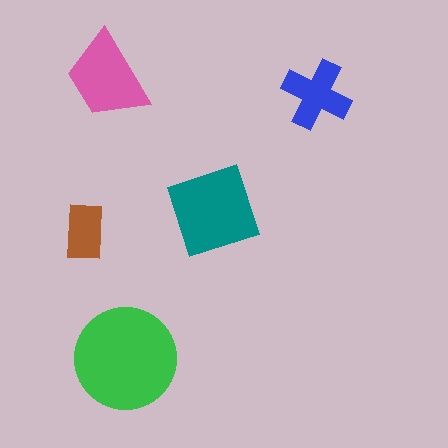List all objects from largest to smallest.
The green circle, the teal square, the pink trapezoid, the blue cross, the brown rectangle.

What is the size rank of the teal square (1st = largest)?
2nd.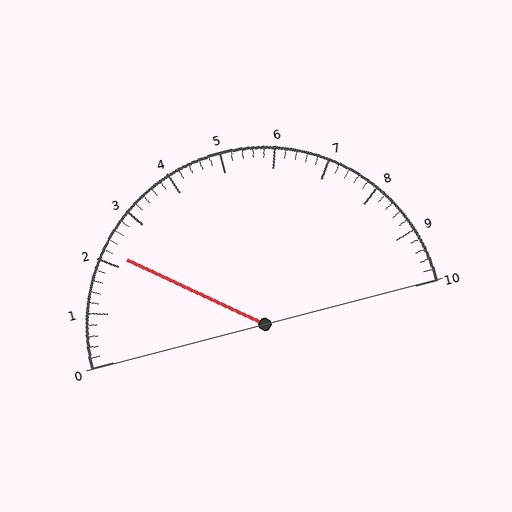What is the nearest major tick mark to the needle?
The nearest major tick mark is 2.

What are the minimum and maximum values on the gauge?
The gauge ranges from 0 to 10.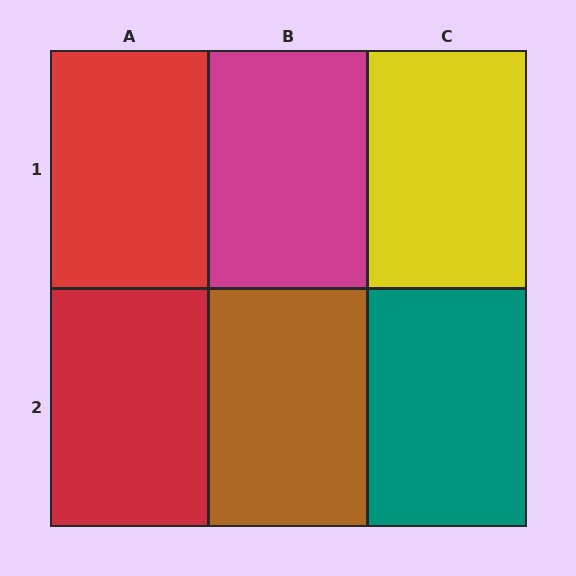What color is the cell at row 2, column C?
Teal.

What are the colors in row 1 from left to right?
Red, magenta, yellow.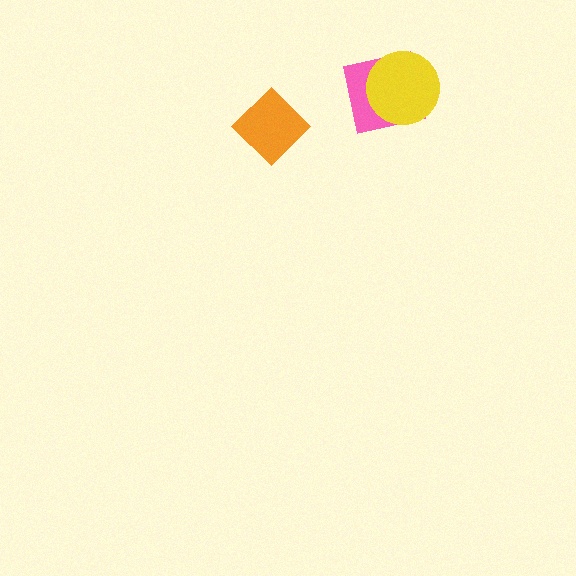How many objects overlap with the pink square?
1 object overlaps with the pink square.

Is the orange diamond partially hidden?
No, no other shape covers it.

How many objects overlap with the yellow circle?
1 object overlaps with the yellow circle.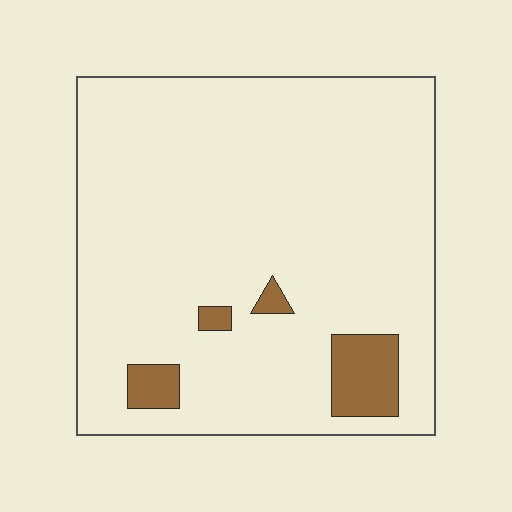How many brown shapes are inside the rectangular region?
4.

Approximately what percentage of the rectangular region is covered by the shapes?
Approximately 10%.